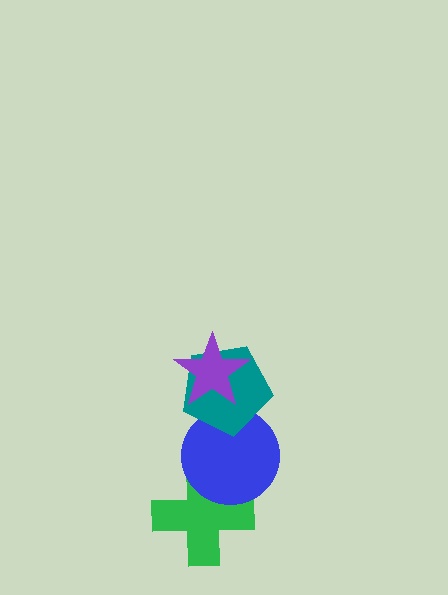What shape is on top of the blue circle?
The teal pentagon is on top of the blue circle.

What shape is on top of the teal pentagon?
The purple star is on top of the teal pentagon.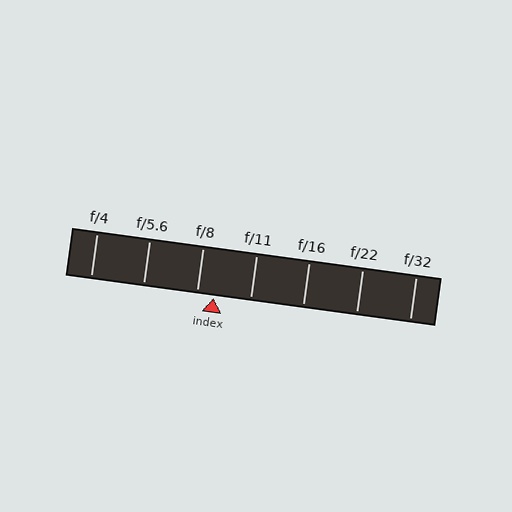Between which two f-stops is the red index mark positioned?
The index mark is between f/8 and f/11.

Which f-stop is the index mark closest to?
The index mark is closest to f/8.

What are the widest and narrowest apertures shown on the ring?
The widest aperture shown is f/4 and the narrowest is f/32.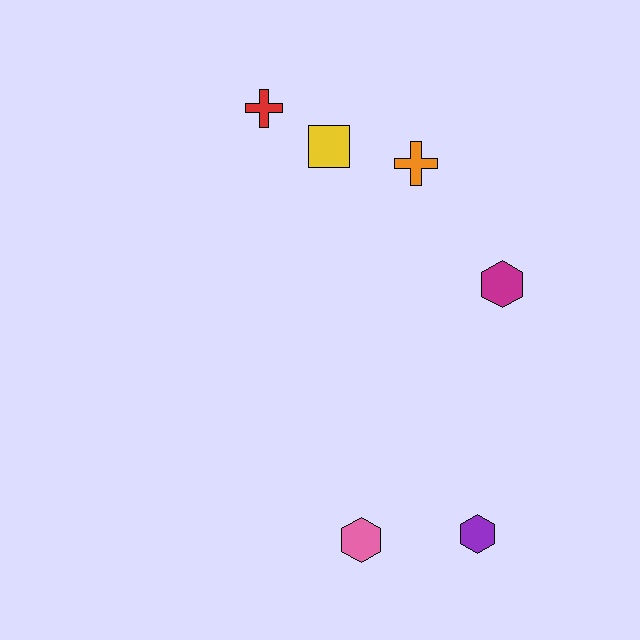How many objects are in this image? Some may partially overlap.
There are 6 objects.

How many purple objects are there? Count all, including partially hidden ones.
There is 1 purple object.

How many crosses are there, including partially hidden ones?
There are 2 crosses.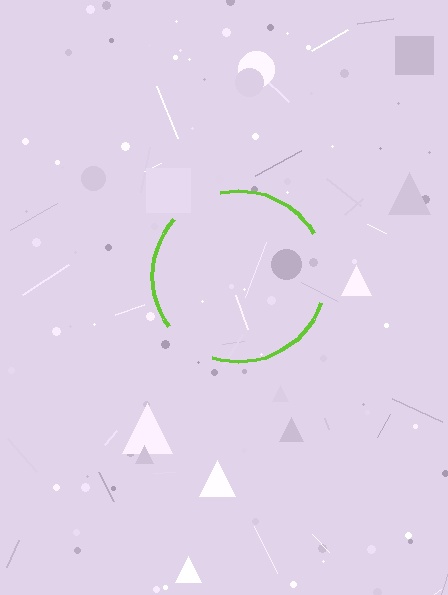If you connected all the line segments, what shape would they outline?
They would outline a circle.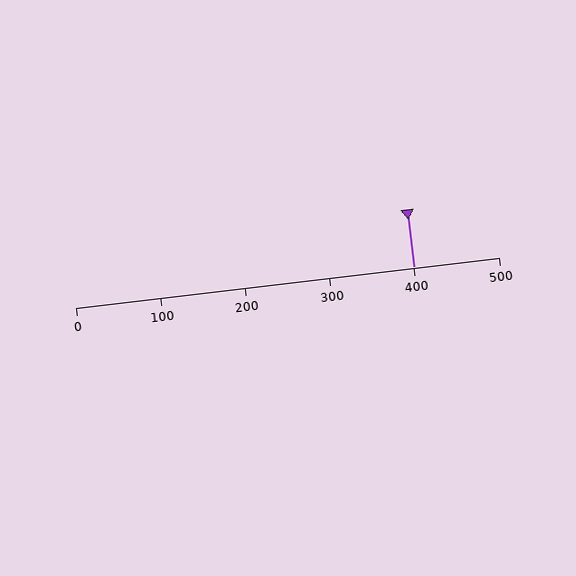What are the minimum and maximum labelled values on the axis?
The axis runs from 0 to 500.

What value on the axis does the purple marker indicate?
The marker indicates approximately 400.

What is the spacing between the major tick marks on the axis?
The major ticks are spaced 100 apart.